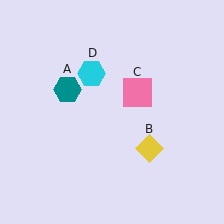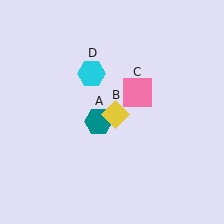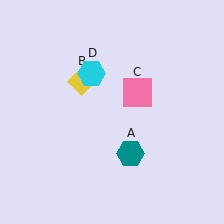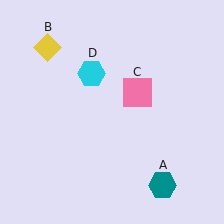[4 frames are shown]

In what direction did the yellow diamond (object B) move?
The yellow diamond (object B) moved up and to the left.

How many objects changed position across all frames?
2 objects changed position: teal hexagon (object A), yellow diamond (object B).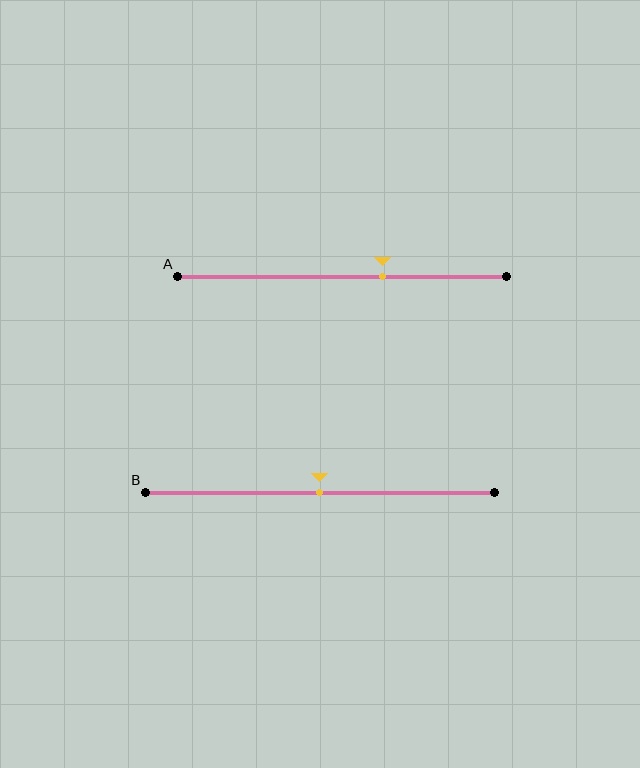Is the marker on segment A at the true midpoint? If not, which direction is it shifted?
No, the marker on segment A is shifted to the right by about 12% of the segment length.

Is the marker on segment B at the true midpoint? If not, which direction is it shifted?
Yes, the marker on segment B is at the true midpoint.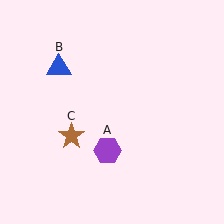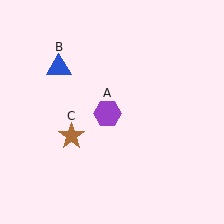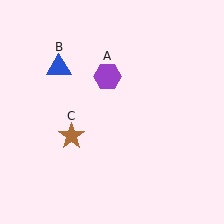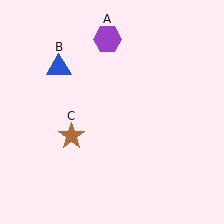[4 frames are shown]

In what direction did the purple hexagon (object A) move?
The purple hexagon (object A) moved up.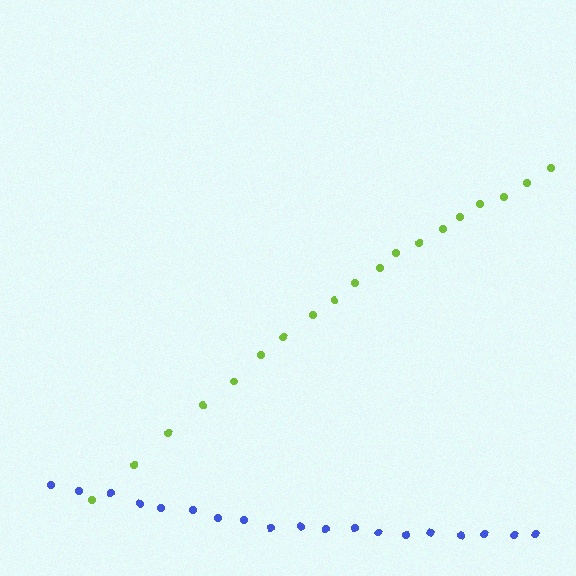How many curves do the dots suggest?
There are 2 distinct paths.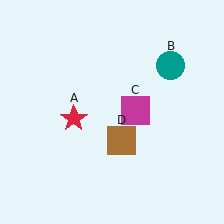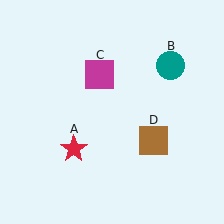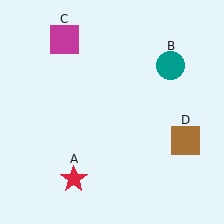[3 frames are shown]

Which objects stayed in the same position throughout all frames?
Teal circle (object B) remained stationary.